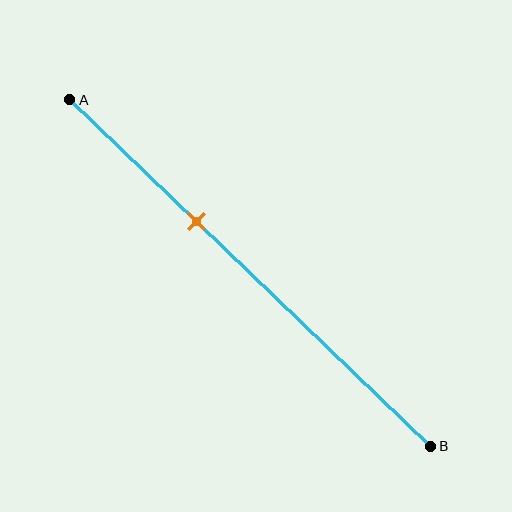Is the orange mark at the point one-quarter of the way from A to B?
No, the mark is at about 35% from A, not at the 25% one-quarter point.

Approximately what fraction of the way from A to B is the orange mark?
The orange mark is approximately 35% of the way from A to B.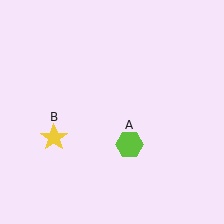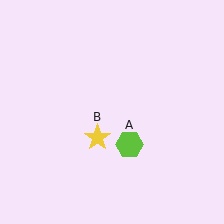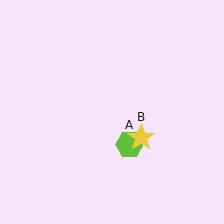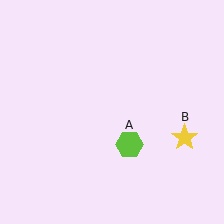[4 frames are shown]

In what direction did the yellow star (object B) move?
The yellow star (object B) moved right.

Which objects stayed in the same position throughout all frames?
Lime hexagon (object A) remained stationary.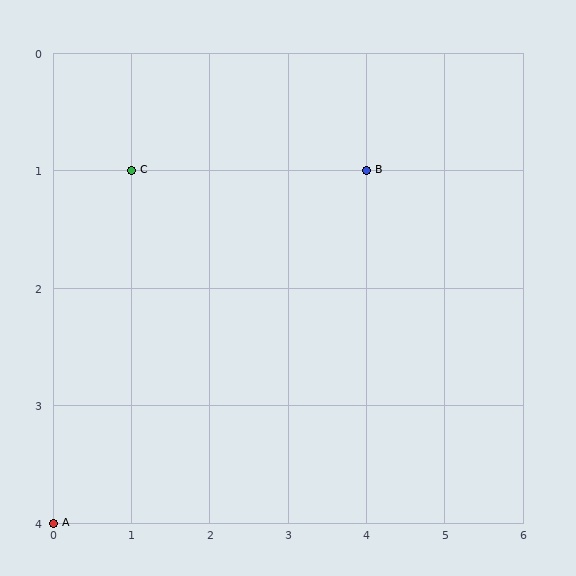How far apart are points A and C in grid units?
Points A and C are 1 column and 3 rows apart (about 3.2 grid units diagonally).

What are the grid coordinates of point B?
Point B is at grid coordinates (4, 1).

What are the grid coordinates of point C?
Point C is at grid coordinates (1, 1).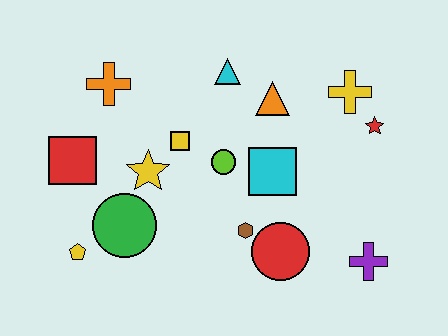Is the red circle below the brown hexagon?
Yes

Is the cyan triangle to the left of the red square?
No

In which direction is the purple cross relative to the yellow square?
The purple cross is to the right of the yellow square.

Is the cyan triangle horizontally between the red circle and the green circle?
Yes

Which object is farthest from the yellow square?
The purple cross is farthest from the yellow square.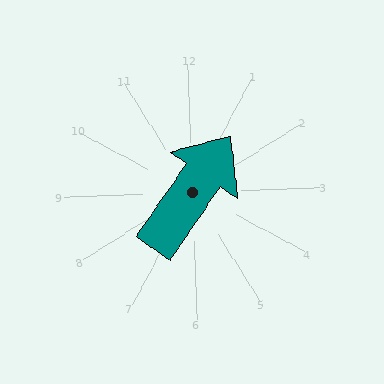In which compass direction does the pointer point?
Northeast.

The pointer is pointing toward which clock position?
Roughly 1 o'clock.